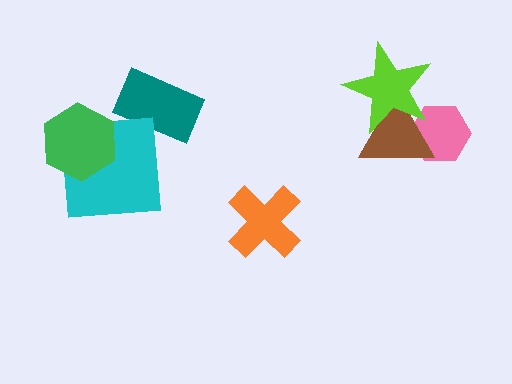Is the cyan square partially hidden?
Yes, it is partially covered by another shape.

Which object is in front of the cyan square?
The green hexagon is in front of the cyan square.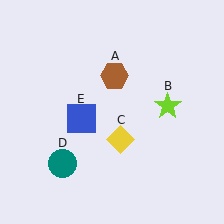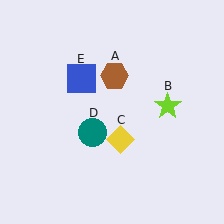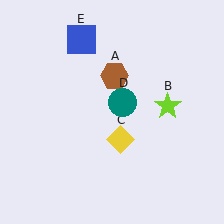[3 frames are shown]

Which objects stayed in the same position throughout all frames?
Brown hexagon (object A) and lime star (object B) and yellow diamond (object C) remained stationary.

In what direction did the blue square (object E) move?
The blue square (object E) moved up.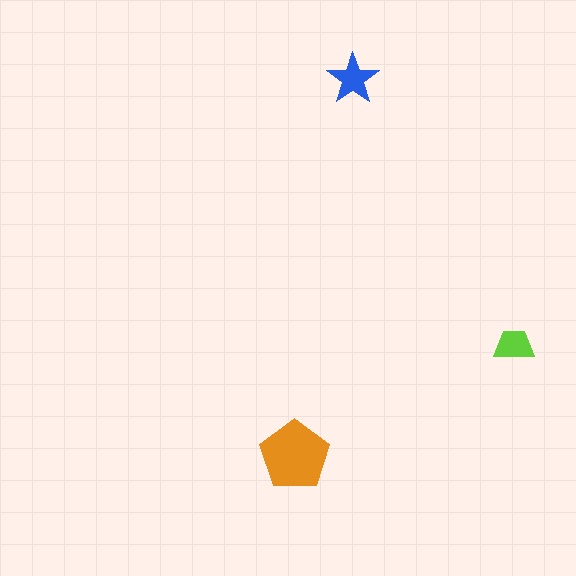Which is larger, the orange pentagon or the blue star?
The orange pentagon.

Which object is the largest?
The orange pentagon.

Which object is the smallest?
The lime trapezoid.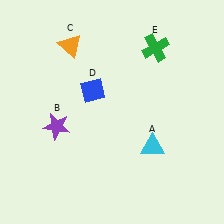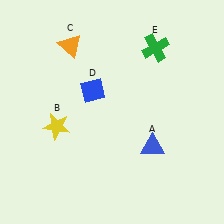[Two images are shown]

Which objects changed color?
A changed from cyan to blue. B changed from purple to yellow.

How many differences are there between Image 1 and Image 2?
There are 2 differences between the two images.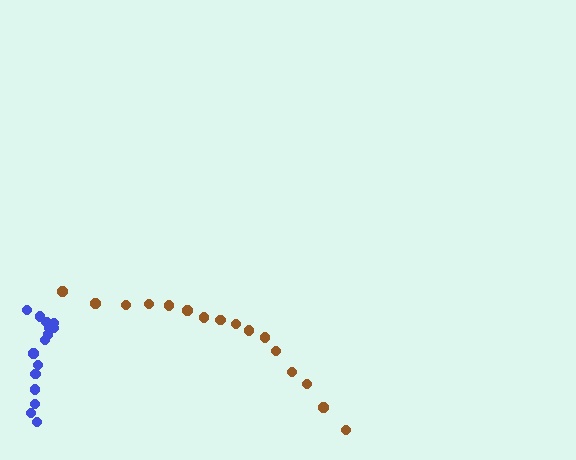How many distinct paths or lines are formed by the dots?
There are 2 distinct paths.